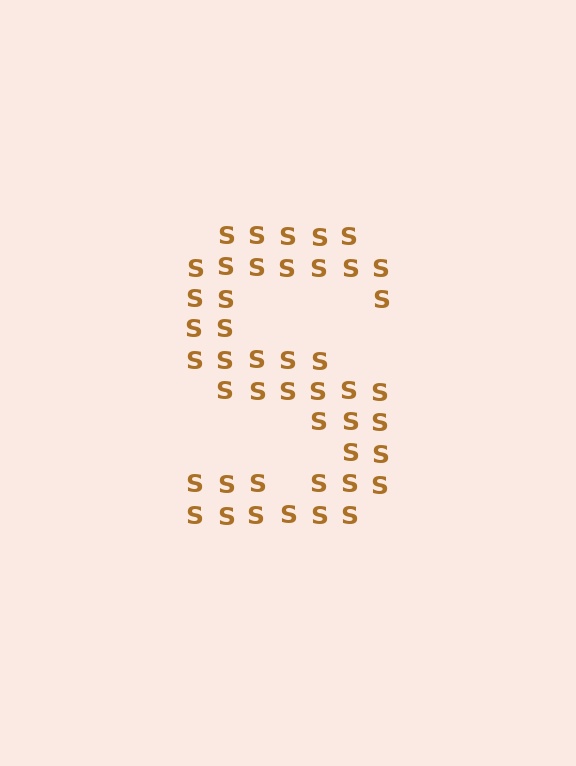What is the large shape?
The large shape is the letter S.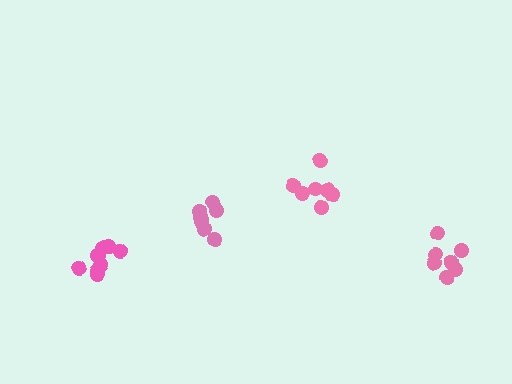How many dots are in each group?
Group 1: 9 dots, Group 2: 7 dots, Group 3: 7 dots, Group 4: 8 dots (31 total).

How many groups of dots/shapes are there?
There are 4 groups.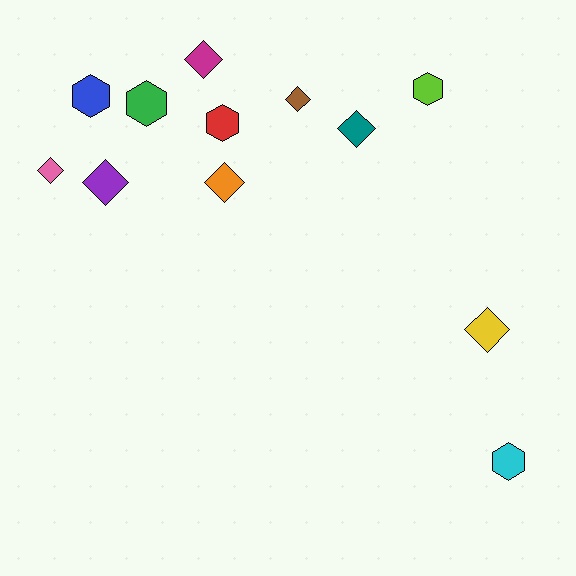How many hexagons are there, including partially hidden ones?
There are 5 hexagons.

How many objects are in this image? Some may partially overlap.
There are 12 objects.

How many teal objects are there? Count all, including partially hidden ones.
There is 1 teal object.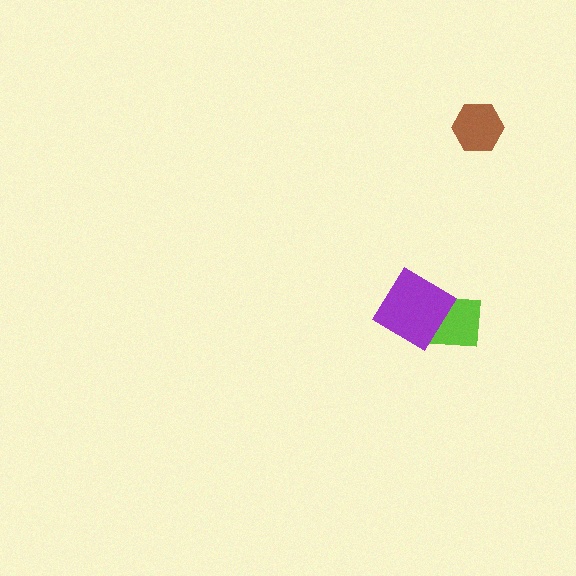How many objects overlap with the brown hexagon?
0 objects overlap with the brown hexagon.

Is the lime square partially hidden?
Yes, it is partially covered by another shape.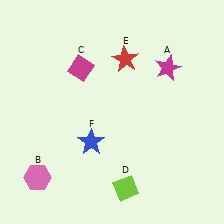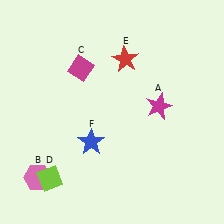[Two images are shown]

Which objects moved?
The objects that moved are: the magenta star (A), the lime diamond (D).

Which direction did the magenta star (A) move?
The magenta star (A) moved down.